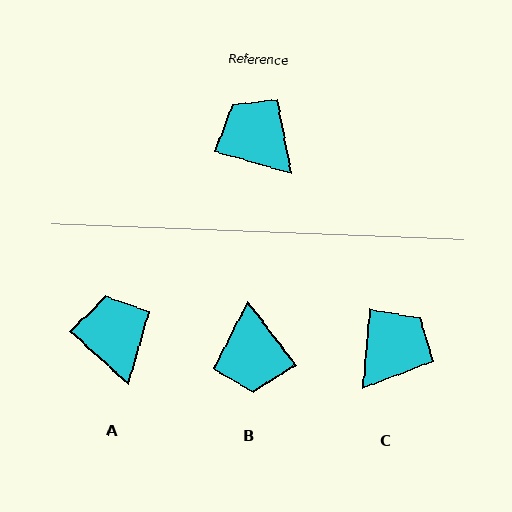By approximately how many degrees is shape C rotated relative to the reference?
Approximately 79 degrees clockwise.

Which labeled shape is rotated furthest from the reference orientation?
B, about 143 degrees away.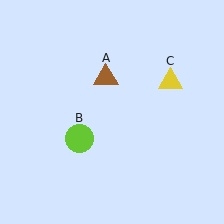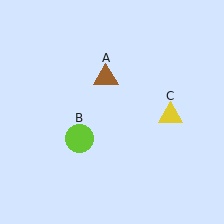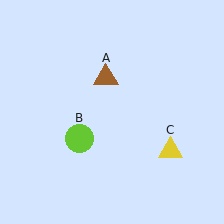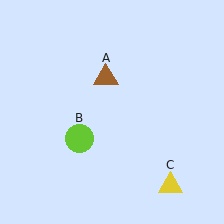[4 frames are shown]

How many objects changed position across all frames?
1 object changed position: yellow triangle (object C).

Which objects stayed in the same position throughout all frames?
Brown triangle (object A) and lime circle (object B) remained stationary.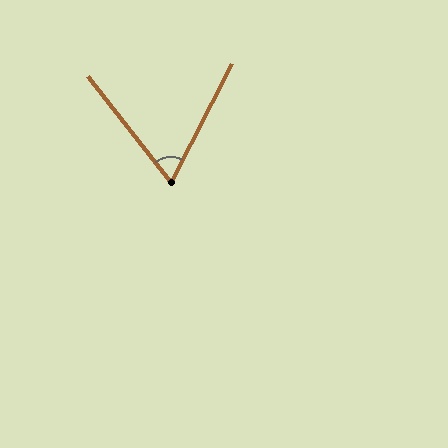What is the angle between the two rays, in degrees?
Approximately 65 degrees.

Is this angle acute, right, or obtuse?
It is acute.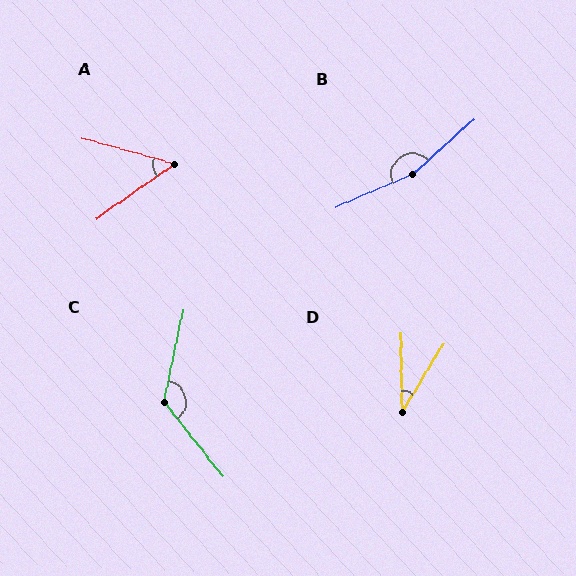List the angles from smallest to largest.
D (32°), A (50°), C (130°), B (161°).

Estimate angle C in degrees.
Approximately 130 degrees.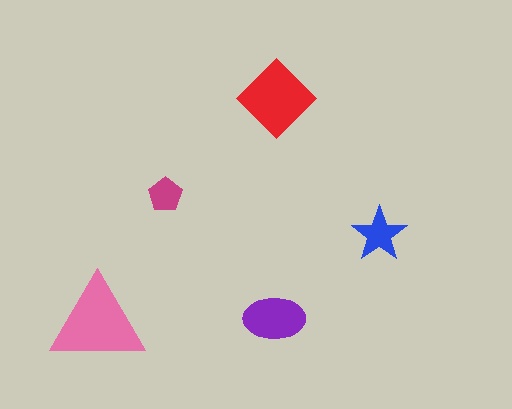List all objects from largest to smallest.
The pink triangle, the red diamond, the purple ellipse, the blue star, the magenta pentagon.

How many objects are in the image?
There are 5 objects in the image.